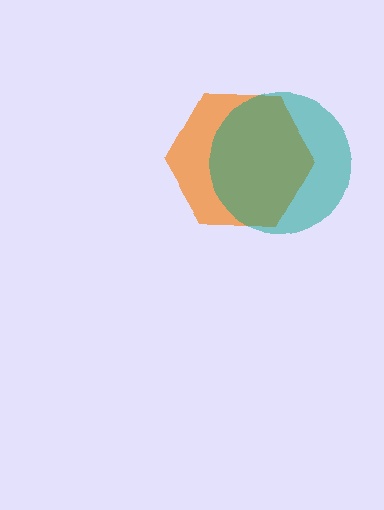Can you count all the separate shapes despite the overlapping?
Yes, there are 2 separate shapes.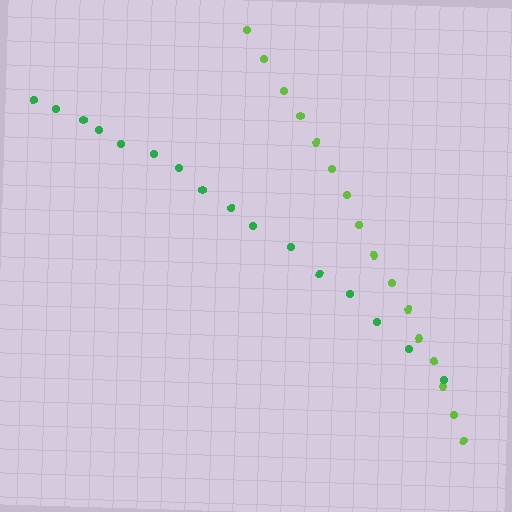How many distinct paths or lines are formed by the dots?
There are 2 distinct paths.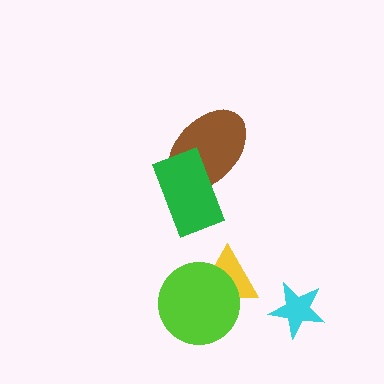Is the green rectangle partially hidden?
No, no other shape covers it.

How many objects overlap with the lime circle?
1 object overlaps with the lime circle.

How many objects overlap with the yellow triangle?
1 object overlaps with the yellow triangle.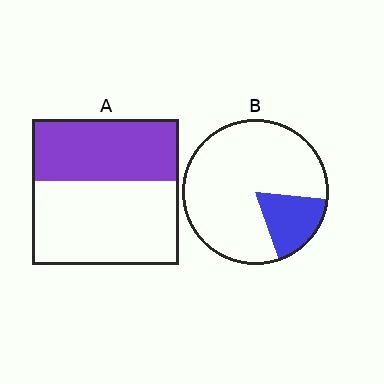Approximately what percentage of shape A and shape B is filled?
A is approximately 40% and B is approximately 20%.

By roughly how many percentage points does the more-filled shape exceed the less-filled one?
By roughly 25 percentage points (A over B).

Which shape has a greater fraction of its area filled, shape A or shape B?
Shape A.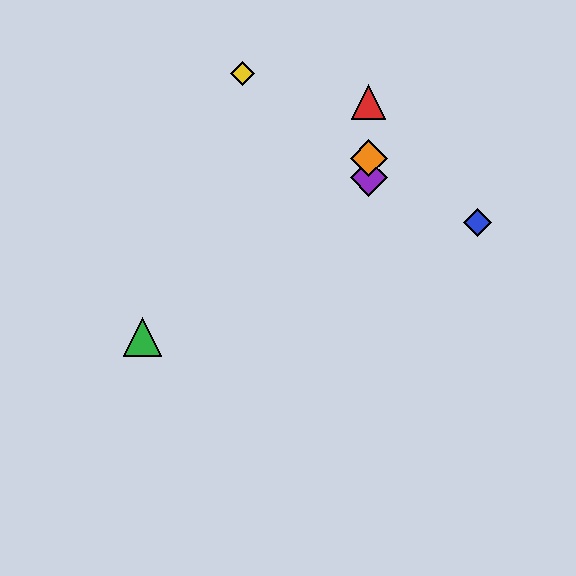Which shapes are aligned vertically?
The red triangle, the purple diamond, the orange diamond are aligned vertically.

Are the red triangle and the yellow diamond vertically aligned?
No, the red triangle is at x≈369 and the yellow diamond is at x≈242.